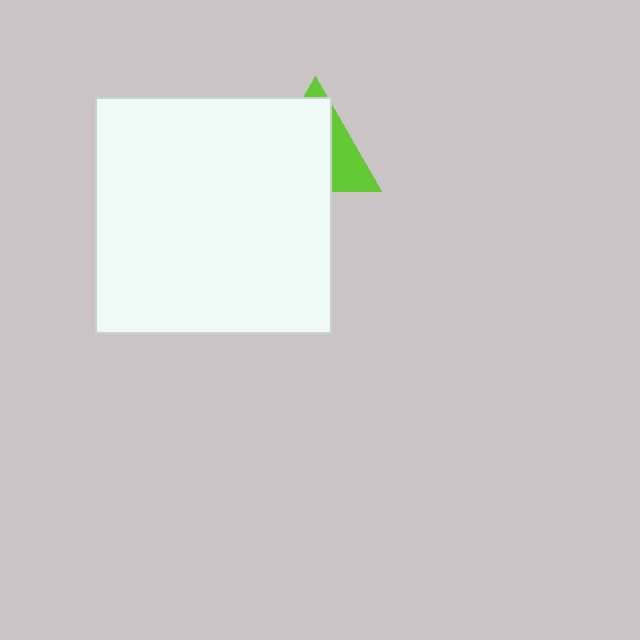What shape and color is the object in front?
The object in front is a white square.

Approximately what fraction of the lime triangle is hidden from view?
Roughly 68% of the lime triangle is hidden behind the white square.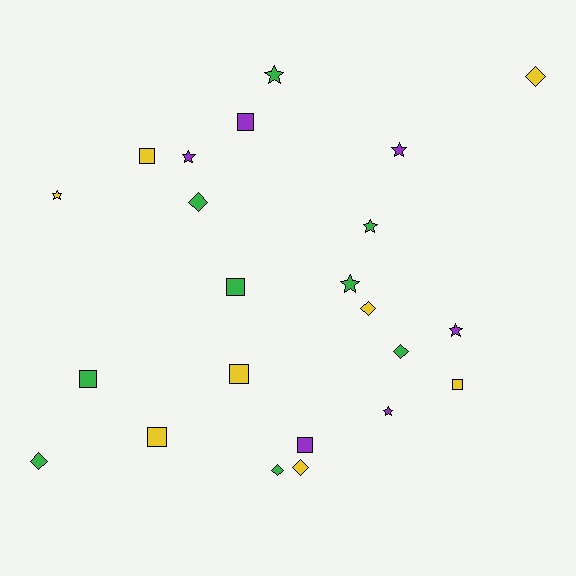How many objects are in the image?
There are 23 objects.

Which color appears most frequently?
Green, with 9 objects.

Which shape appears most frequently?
Square, with 8 objects.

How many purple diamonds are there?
There are no purple diamonds.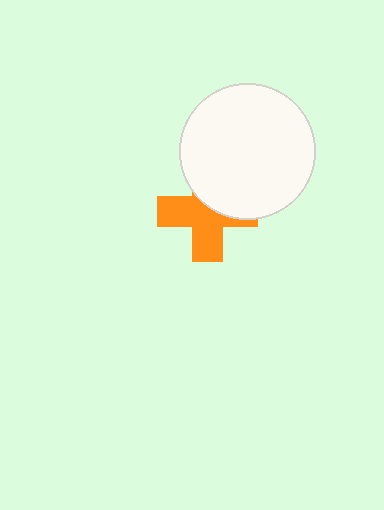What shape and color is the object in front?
The object in front is a white circle.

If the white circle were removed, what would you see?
You would see the complete orange cross.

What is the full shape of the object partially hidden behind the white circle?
The partially hidden object is an orange cross.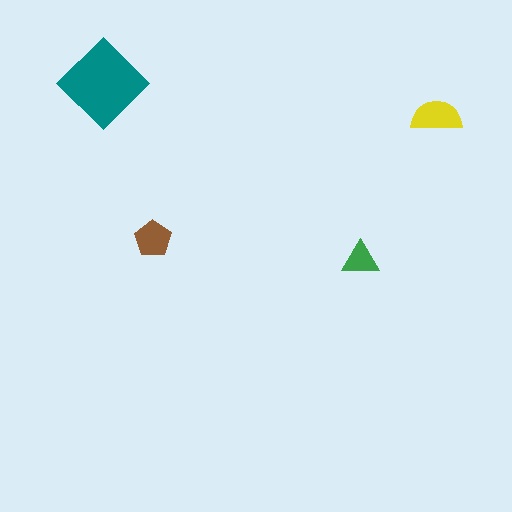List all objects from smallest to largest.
The green triangle, the brown pentagon, the yellow semicircle, the teal diamond.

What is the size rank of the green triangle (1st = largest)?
4th.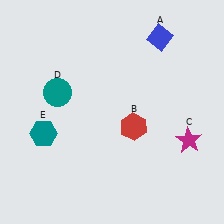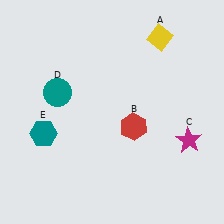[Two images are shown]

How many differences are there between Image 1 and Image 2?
There is 1 difference between the two images.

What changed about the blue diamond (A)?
In Image 1, A is blue. In Image 2, it changed to yellow.